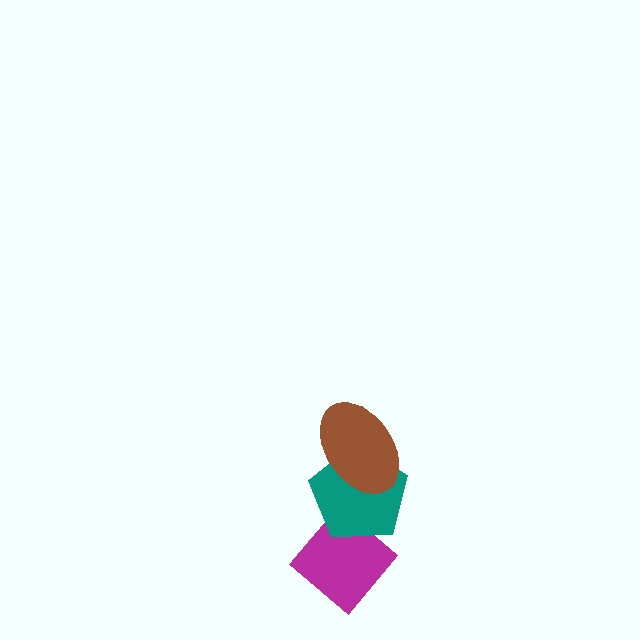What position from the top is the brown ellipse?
The brown ellipse is 1st from the top.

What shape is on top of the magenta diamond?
The teal pentagon is on top of the magenta diamond.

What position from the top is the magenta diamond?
The magenta diamond is 3rd from the top.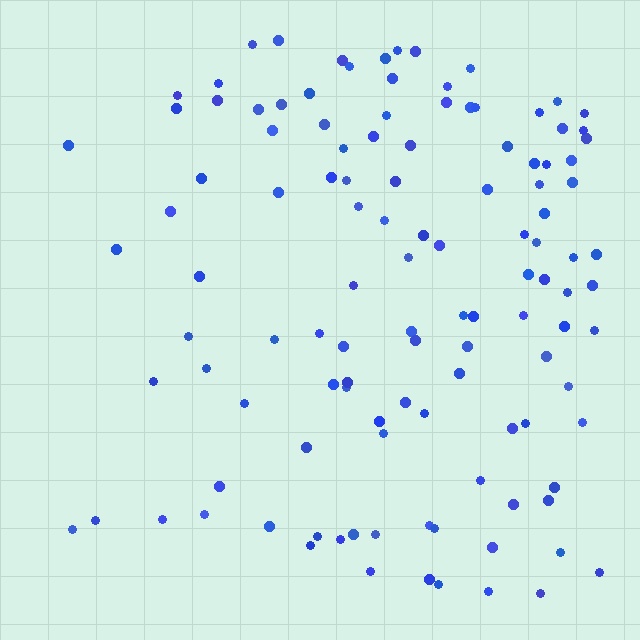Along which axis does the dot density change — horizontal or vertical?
Horizontal.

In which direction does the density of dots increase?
From left to right, with the right side densest.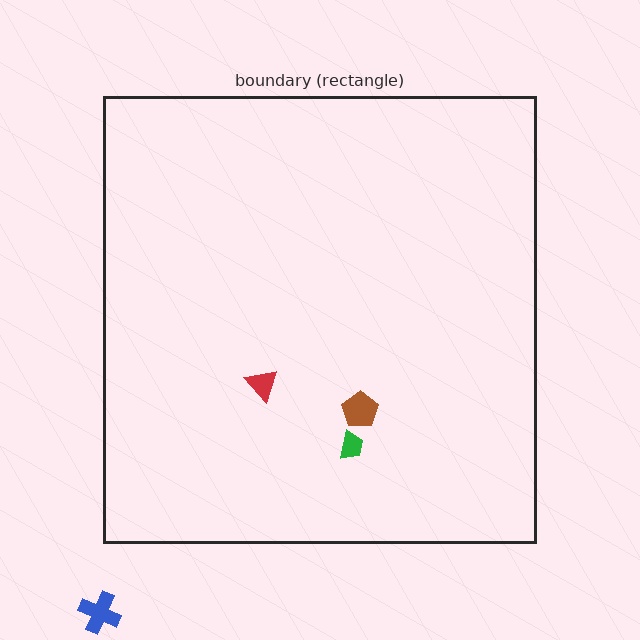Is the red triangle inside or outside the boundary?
Inside.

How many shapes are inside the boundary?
3 inside, 1 outside.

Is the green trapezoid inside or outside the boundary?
Inside.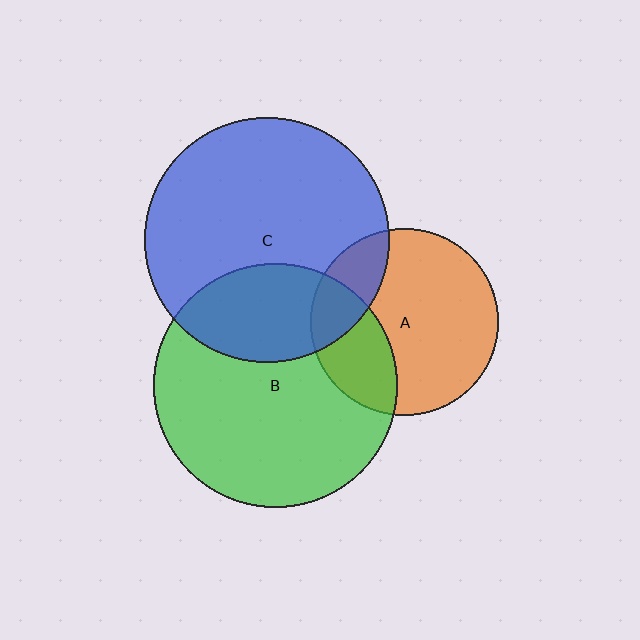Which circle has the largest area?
Circle C (blue).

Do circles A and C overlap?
Yes.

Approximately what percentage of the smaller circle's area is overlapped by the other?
Approximately 20%.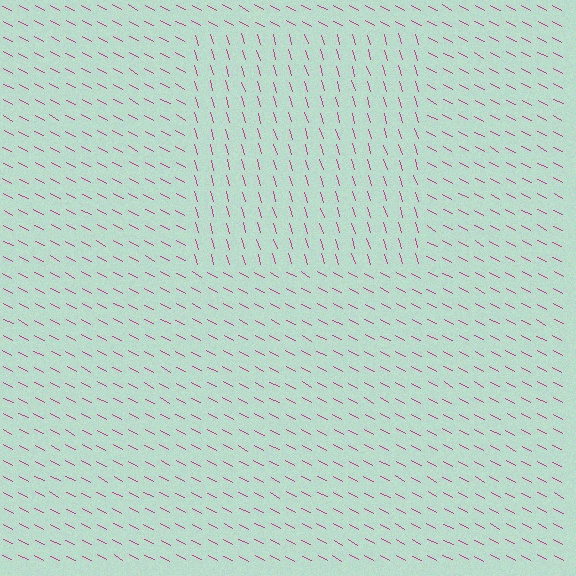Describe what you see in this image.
The image is filled with small magenta line segments. A rectangle region in the image has lines oriented differently from the surrounding lines, creating a visible texture boundary.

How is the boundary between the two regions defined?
The boundary is defined purely by a change in line orientation (approximately 45 degrees difference). All lines are the same color and thickness.